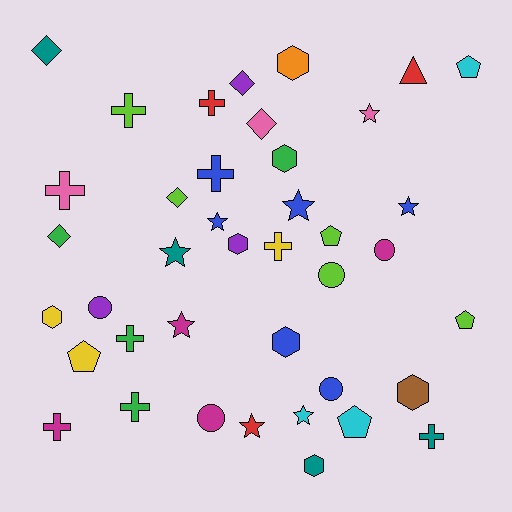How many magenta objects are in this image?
There are 4 magenta objects.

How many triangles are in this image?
There is 1 triangle.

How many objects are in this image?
There are 40 objects.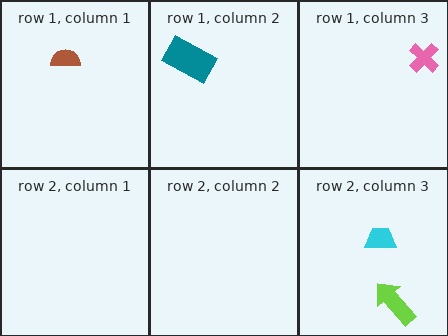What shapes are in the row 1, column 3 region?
The pink cross.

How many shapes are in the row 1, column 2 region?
1.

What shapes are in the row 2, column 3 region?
The cyan trapezoid, the lime arrow.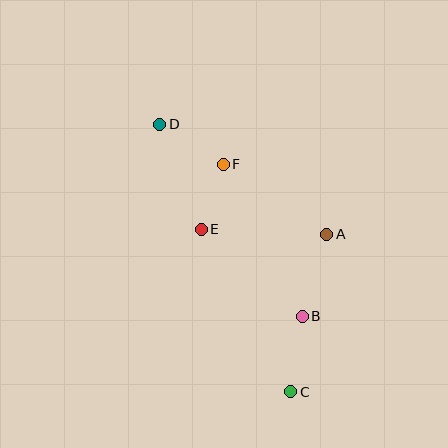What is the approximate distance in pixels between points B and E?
The distance between B and E is approximately 133 pixels.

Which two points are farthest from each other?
Points C and D are farthest from each other.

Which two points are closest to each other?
Points E and F are closest to each other.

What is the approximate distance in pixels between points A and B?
The distance between A and B is approximately 85 pixels.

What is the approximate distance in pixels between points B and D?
The distance between B and D is approximately 239 pixels.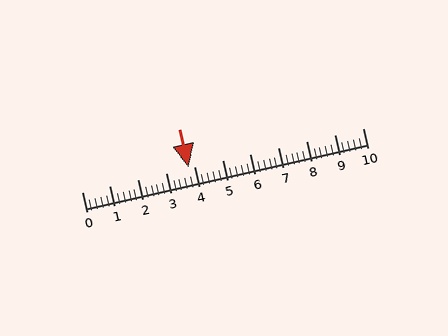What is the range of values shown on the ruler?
The ruler shows values from 0 to 10.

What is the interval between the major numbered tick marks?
The major tick marks are spaced 1 units apart.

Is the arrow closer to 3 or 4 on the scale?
The arrow is closer to 4.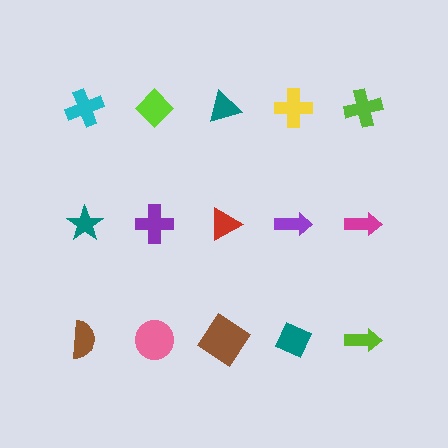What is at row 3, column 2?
A pink circle.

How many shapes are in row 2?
5 shapes.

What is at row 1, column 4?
A yellow cross.